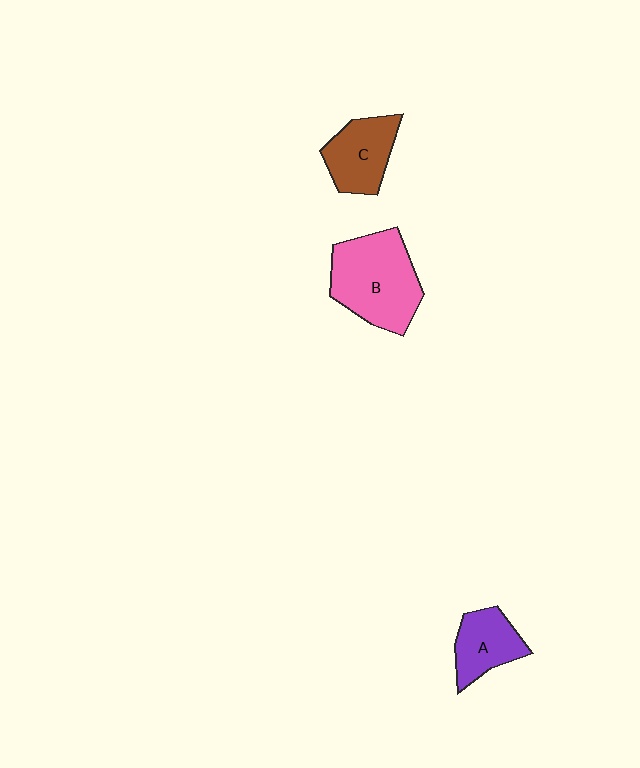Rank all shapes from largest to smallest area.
From largest to smallest: B (pink), C (brown), A (purple).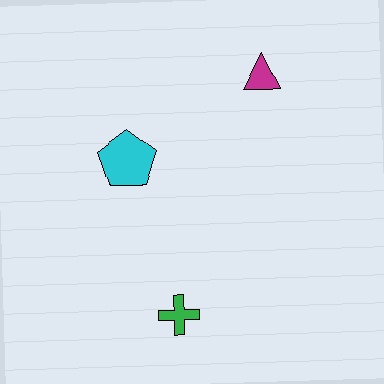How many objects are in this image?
There are 3 objects.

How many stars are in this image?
There are no stars.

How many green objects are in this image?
There is 1 green object.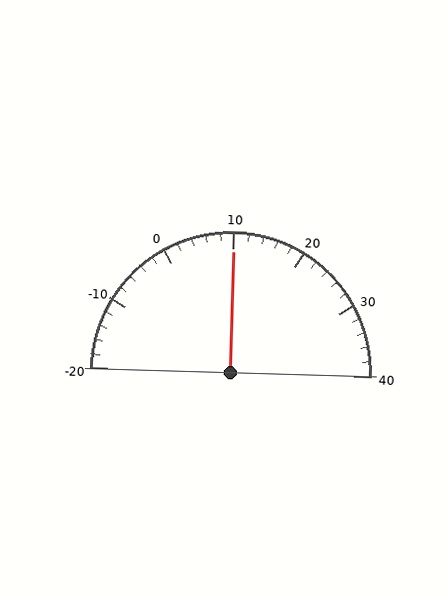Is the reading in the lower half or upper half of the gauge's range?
The reading is in the upper half of the range (-20 to 40).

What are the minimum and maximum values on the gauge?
The gauge ranges from -20 to 40.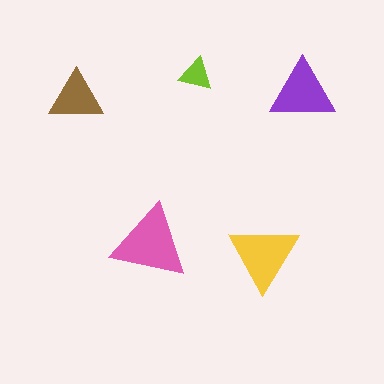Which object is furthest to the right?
The purple triangle is rightmost.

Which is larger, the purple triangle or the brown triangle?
The purple one.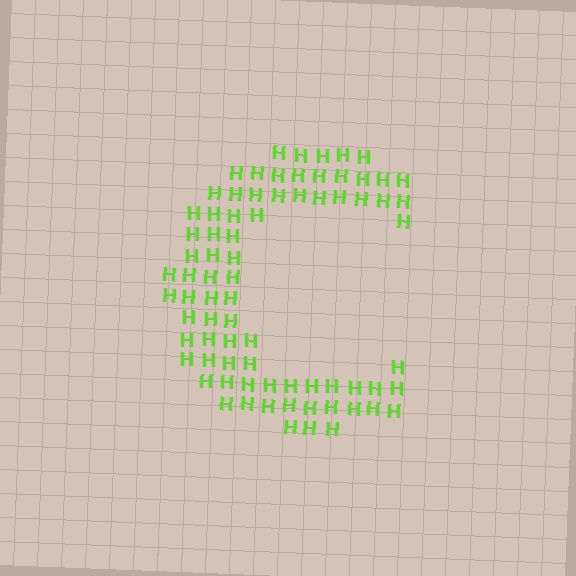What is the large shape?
The large shape is the letter C.